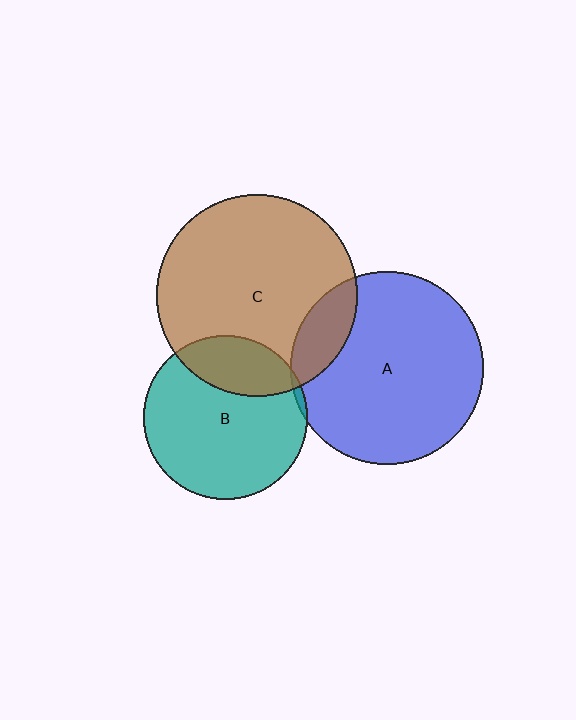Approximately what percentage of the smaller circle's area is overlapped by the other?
Approximately 5%.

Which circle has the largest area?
Circle C (brown).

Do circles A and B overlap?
Yes.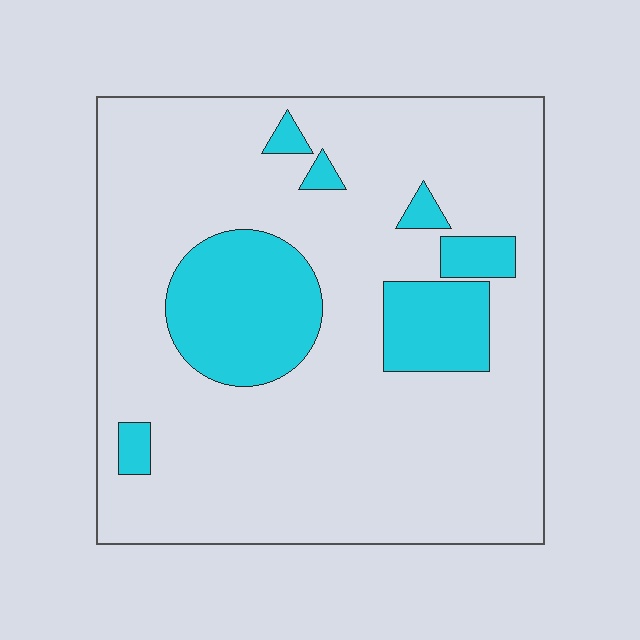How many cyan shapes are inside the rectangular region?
7.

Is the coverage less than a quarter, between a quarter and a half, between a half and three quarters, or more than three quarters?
Less than a quarter.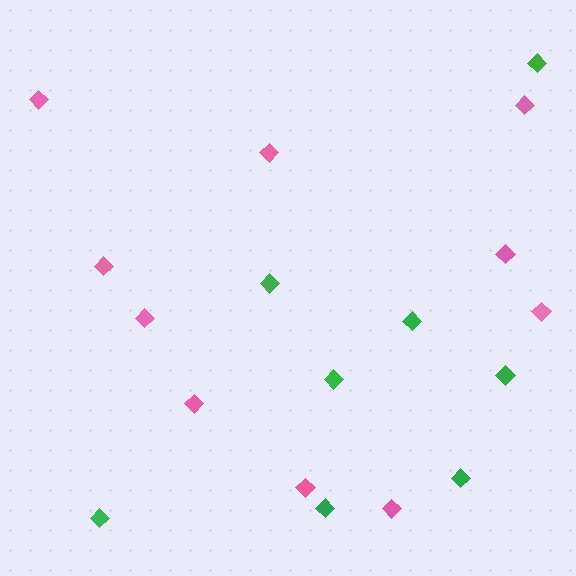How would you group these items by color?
There are 2 groups: one group of pink diamonds (10) and one group of green diamonds (8).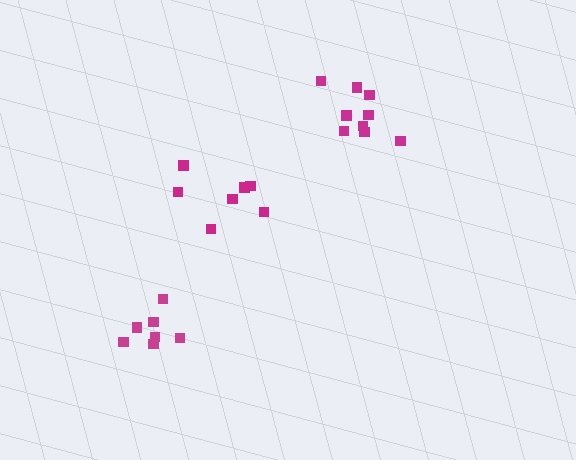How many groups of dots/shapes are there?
There are 3 groups.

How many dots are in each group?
Group 1: 7 dots, Group 2: 7 dots, Group 3: 9 dots (23 total).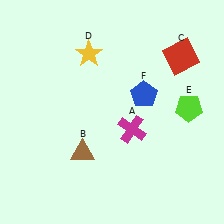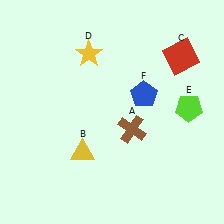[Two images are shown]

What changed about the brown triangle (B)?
In Image 1, B is brown. In Image 2, it changed to yellow.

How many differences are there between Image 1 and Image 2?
There are 2 differences between the two images.